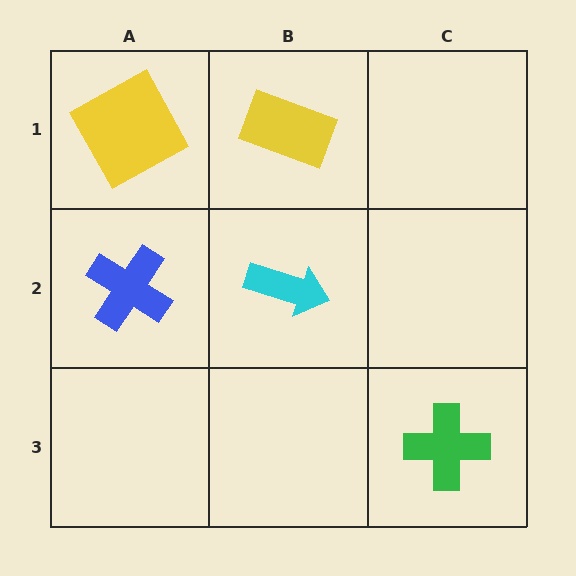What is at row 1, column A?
A yellow square.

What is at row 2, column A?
A blue cross.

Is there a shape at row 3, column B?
No, that cell is empty.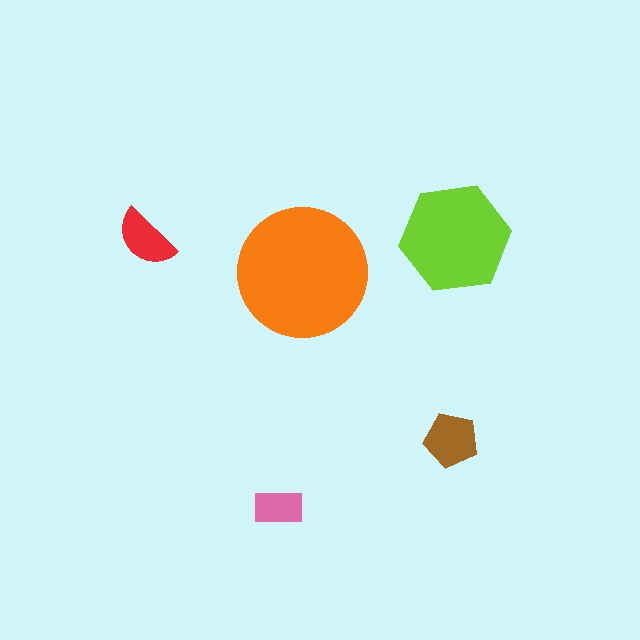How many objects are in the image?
There are 5 objects in the image.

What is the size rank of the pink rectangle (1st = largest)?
5th.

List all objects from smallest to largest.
The pink rectangle, the red semicircle, the brown pentagon, the lime hexagon, the orange circle.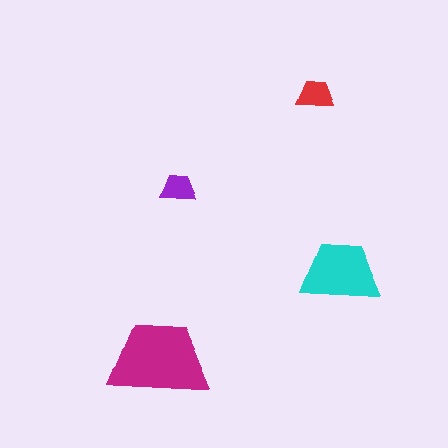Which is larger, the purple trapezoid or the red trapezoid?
The red one.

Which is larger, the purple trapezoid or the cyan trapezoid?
The cyan one.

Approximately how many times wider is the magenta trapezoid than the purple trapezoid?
About 3 times wider.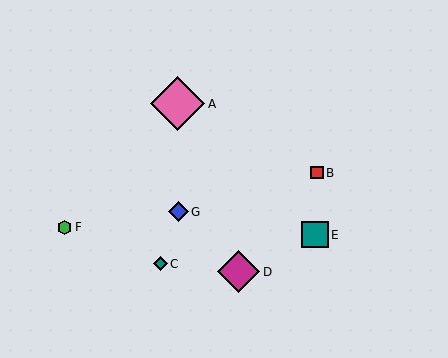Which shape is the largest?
The pink diamond (labeled A) is the largest.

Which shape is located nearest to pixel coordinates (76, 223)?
The green hexagon (labeled F) at (65, 228) is nearest to that location.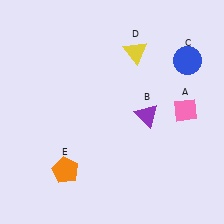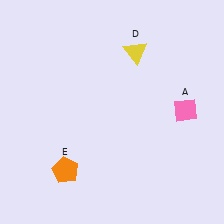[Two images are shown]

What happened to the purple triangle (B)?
The purple triangle (B) was removed in Image 2. It was in the bottom-right area of Image 1.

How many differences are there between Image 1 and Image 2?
There are 2 differences between the two images.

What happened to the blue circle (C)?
The blue circle (C) was removed in Image 2. It was in the top-right area of Image 1.